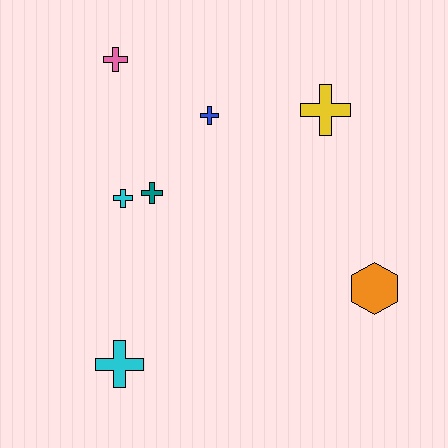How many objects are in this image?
There are 7 objects.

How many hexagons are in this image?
There is 1 hexagon.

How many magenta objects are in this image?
There are no magenta objects.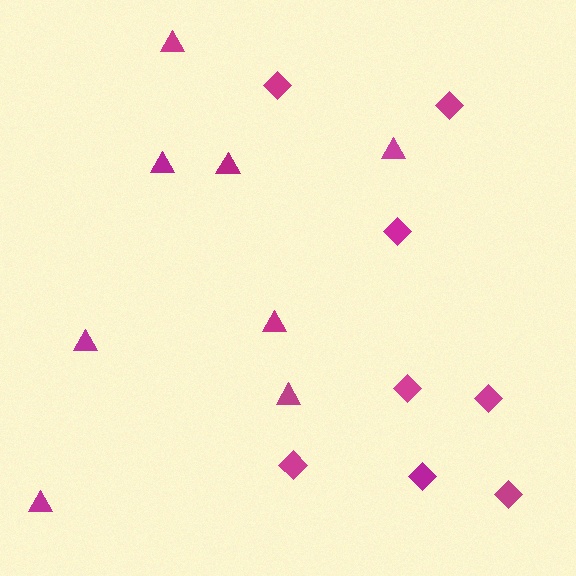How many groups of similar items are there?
There are 2 groups: one group of diamonds (8) and one group of triangles (8).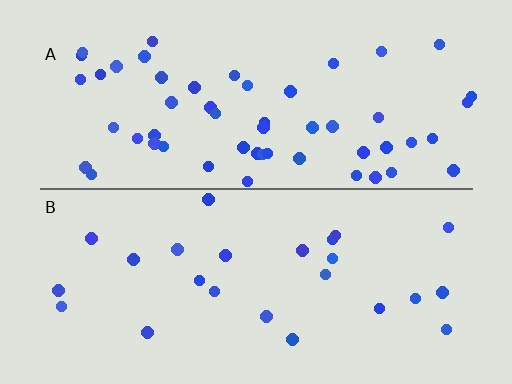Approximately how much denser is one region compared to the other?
Approximately 2.2× — region A over region B.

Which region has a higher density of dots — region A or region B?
A (the top).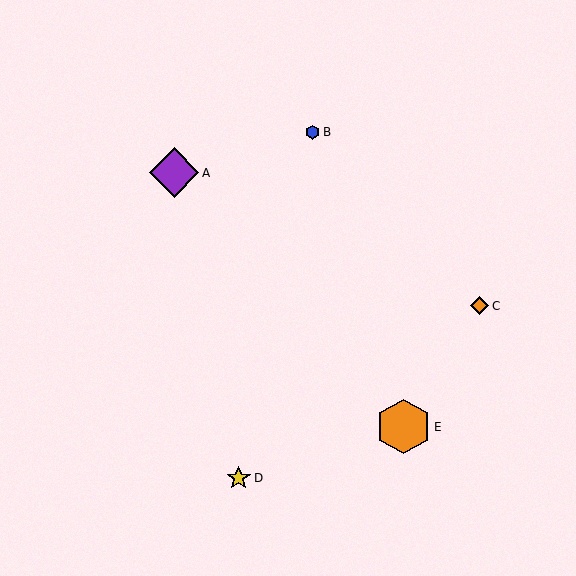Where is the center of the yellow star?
The center of the yellow star is at (239, 478).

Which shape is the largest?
The orange hexagon (labeled E) is the largest.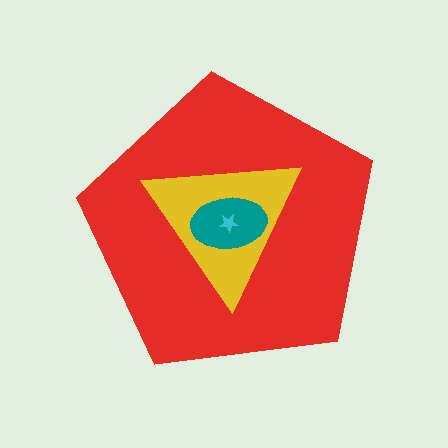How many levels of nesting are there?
4.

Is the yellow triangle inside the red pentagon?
Yes.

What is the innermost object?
The cyan star.